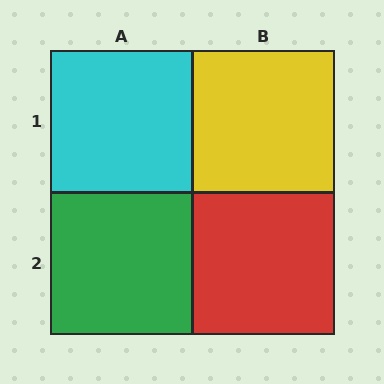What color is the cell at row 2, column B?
Red.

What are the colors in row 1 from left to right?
Cyan, yellow.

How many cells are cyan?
1 cell is cyan.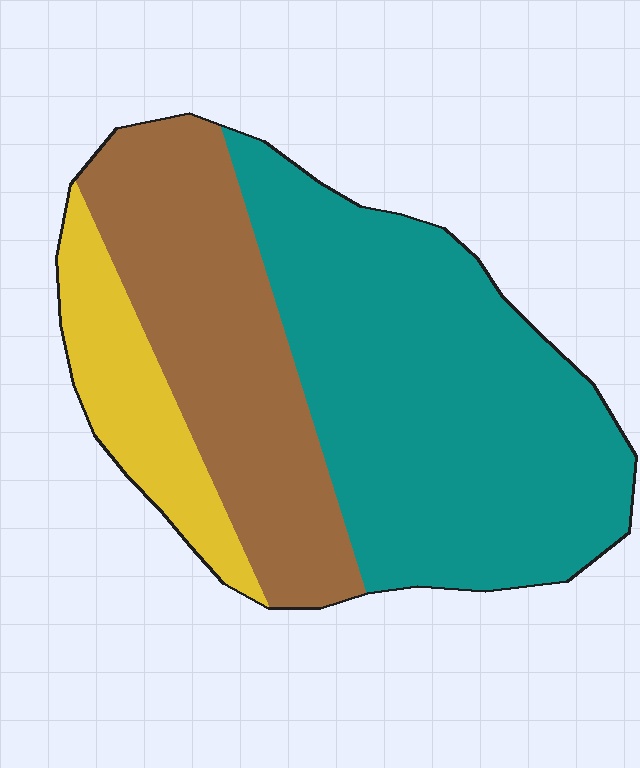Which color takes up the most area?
Teal, at roughly 55%.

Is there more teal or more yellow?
Teal.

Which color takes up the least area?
Yellow, at roughly 15%.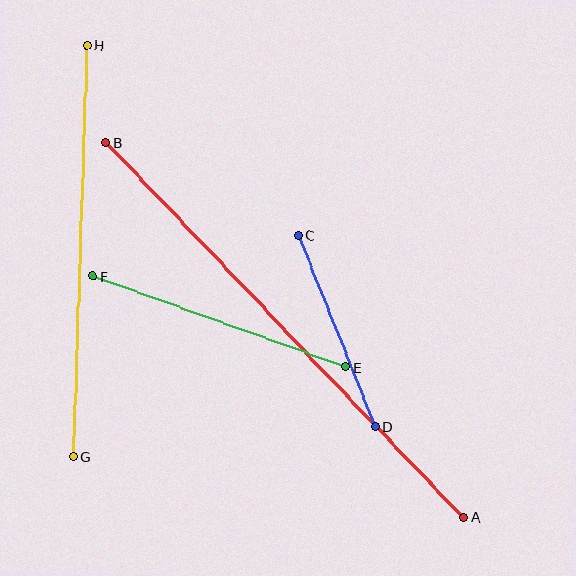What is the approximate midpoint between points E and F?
The midpoint is at approximately (219, 321) pixels.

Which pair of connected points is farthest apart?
Points A and B are farthest apart.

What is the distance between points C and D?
The distance is approximately 206 pixels.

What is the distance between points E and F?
The distance is approximately 268 pixels.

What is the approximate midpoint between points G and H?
The midpoint is at approximately (80, 251) pixels.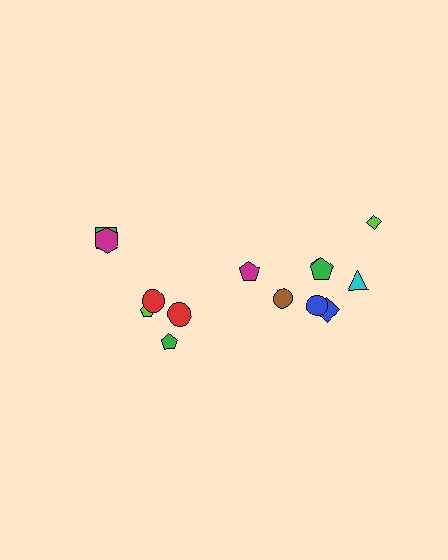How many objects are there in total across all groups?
There are 14 objects.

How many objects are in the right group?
There are 8 objects.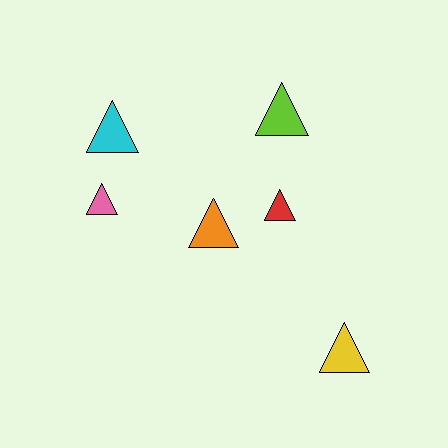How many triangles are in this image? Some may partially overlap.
There are 6 triangles.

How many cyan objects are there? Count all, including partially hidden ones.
There is 1 cyan object.